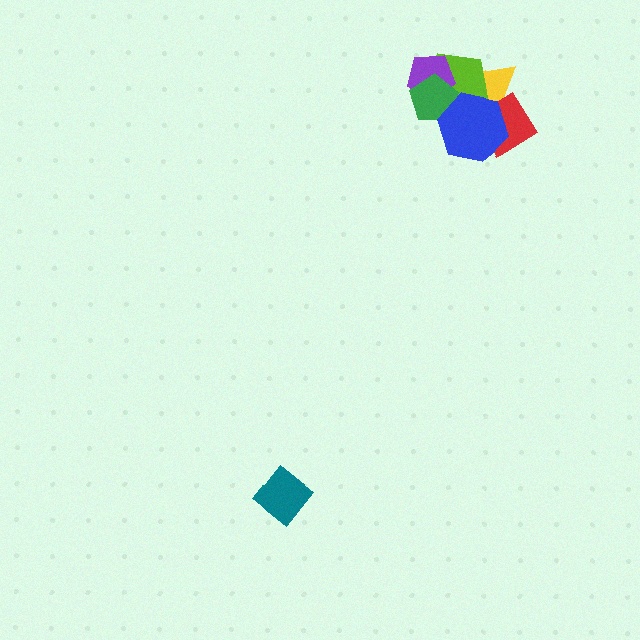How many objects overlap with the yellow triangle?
5 objects overlap with the yellow triangle.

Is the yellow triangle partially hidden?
Yes, it is partially covered by another shape.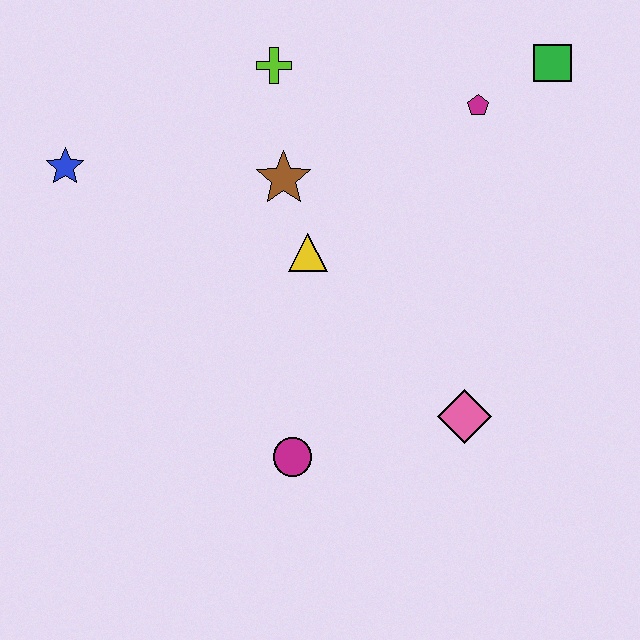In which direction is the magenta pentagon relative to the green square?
The magenta pentagon is to the left of the green square.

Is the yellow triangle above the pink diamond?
Yes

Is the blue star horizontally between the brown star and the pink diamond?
No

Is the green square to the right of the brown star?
Yes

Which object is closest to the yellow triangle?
The brown star is closest to the yellow triangle.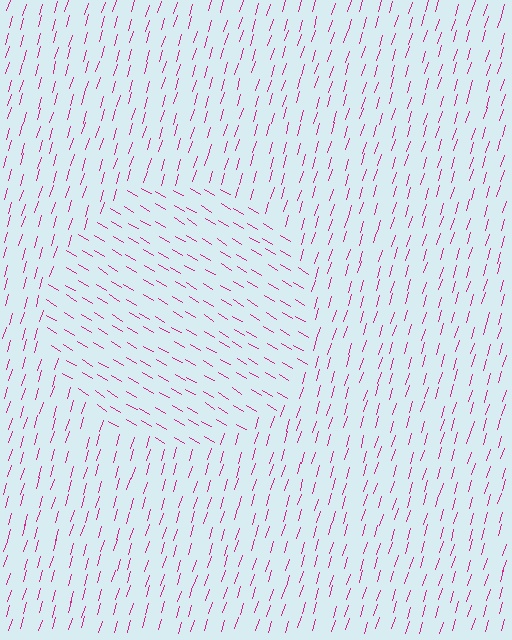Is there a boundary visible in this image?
Yes, there is a texture boundary formed by a change in line orientation.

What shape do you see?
I see a circle.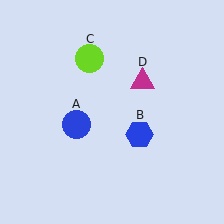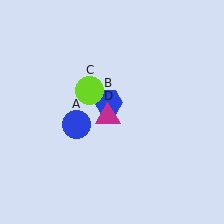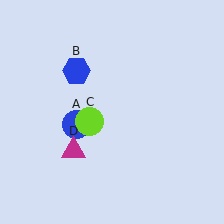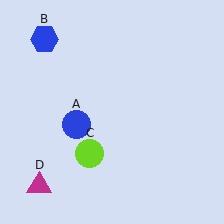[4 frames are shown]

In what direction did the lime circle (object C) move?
The lime circle (object C) moved down.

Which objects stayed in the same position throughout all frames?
Blue circle (object A) remained stationary.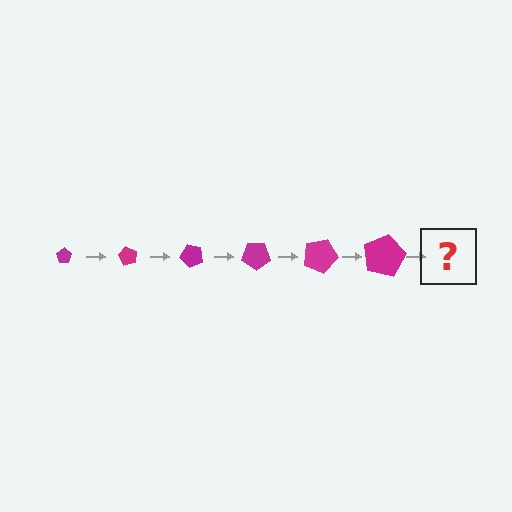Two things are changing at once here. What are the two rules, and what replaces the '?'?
The two rules are that the pentagon grows larger each step and it rotates 60 degrees each step. The '?' should be a pentagon, larger than the previous one and rotated 360 degrees from the start.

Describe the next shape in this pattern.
It should be a pentagon, larger than the previous one and rotated 360 degrees from the start.